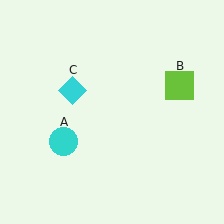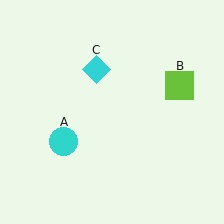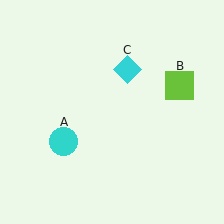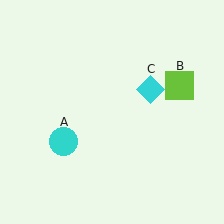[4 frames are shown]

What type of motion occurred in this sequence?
The cyan diamond (object C) rotated clockwise around the center of the scene.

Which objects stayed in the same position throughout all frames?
Cyan circle (object A) and lime square (object B) remained stationary.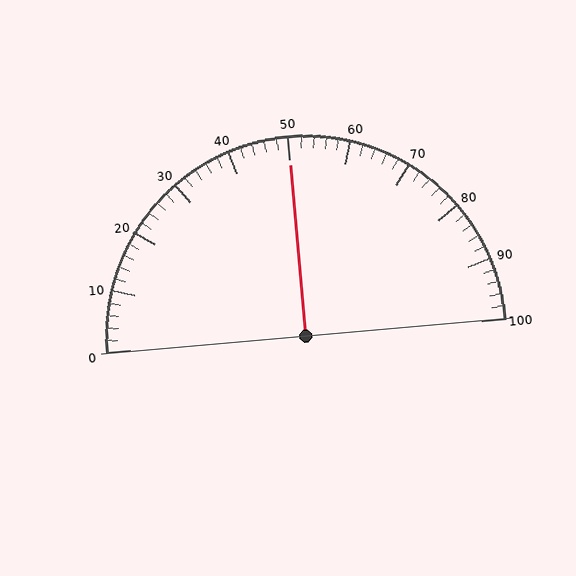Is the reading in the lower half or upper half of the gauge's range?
The reading is in the upper half of the range (0 to 100).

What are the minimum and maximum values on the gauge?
The gauge ranges from 0 to 100.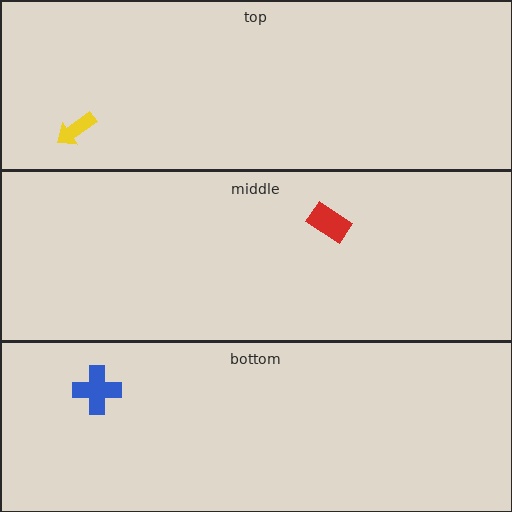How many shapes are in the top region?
1.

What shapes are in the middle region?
The red rectangle.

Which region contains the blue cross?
The bottom region.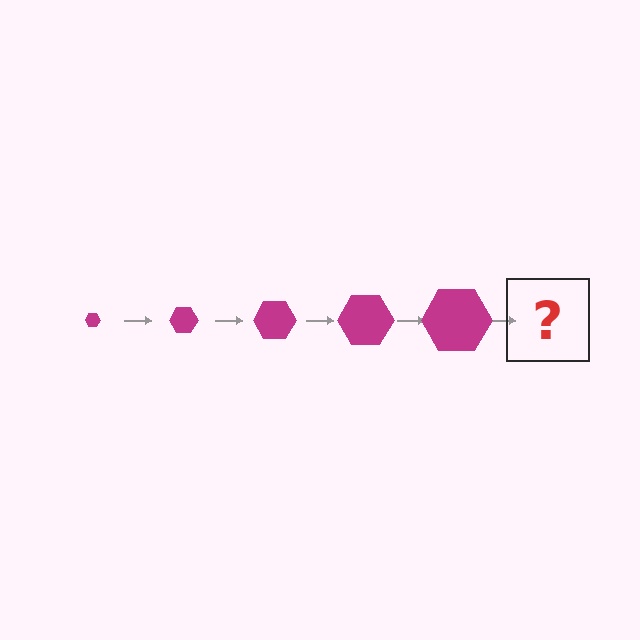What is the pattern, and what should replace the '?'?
The pattern is that the hexagon gets progressively larger each step. The '?' should be a magenta hexagon, larger than the previous one.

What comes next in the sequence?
The next element should be a magenta hexagon, larger than the previous one.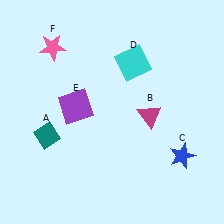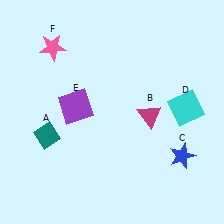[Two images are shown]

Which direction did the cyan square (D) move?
The cyan square (D) moved right.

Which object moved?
The cyan square (D) moved right.